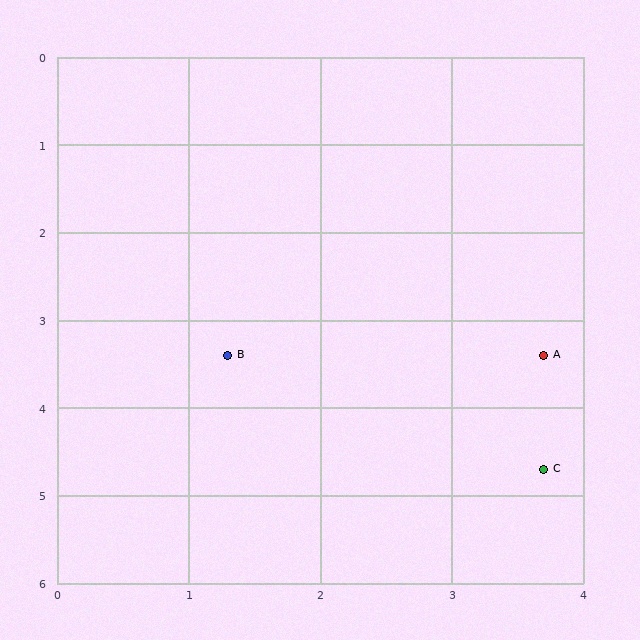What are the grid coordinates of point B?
Point B is at approximately (1.3, 3.4).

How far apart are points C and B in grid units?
Points C and B are about 2.7 grid units apart.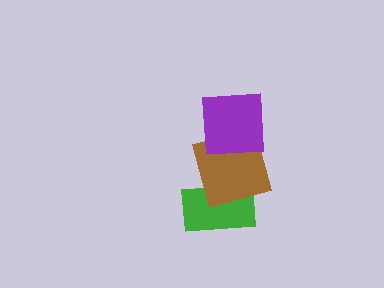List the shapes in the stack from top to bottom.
From top to bottom: the purple square, the brown square, the green rectangle.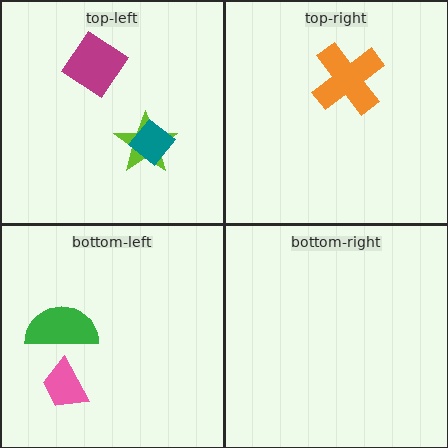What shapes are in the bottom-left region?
The green semicircle, the pink trapezoid.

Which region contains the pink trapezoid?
The bottom-left region.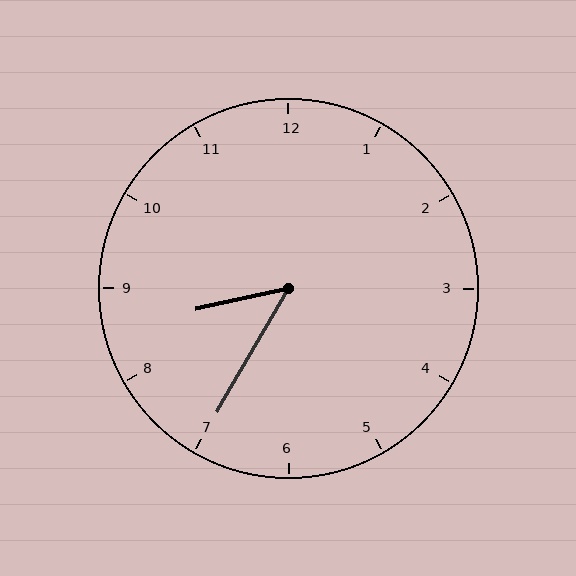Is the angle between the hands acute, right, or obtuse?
It is acute.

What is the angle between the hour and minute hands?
Approximately 48 degrees.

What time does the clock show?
8:35.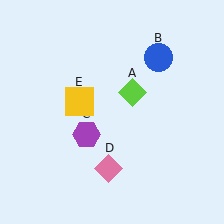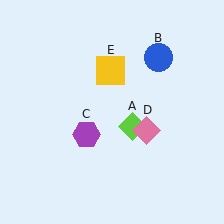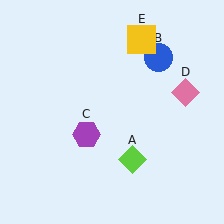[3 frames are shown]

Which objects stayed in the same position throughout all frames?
Blue circle (object B) and purple hexagon (object C) remained stationary.